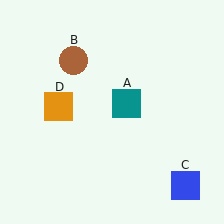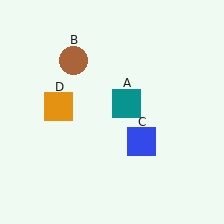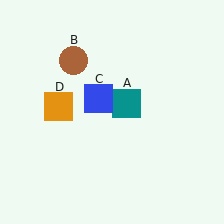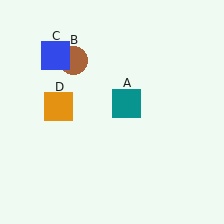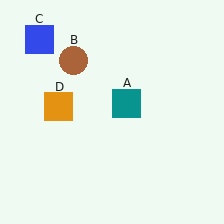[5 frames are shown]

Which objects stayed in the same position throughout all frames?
Teal square (object A) and brown circle (object B) and orange square (object D) remained stationary.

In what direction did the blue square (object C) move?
The blue square (object C) moved up and to the left.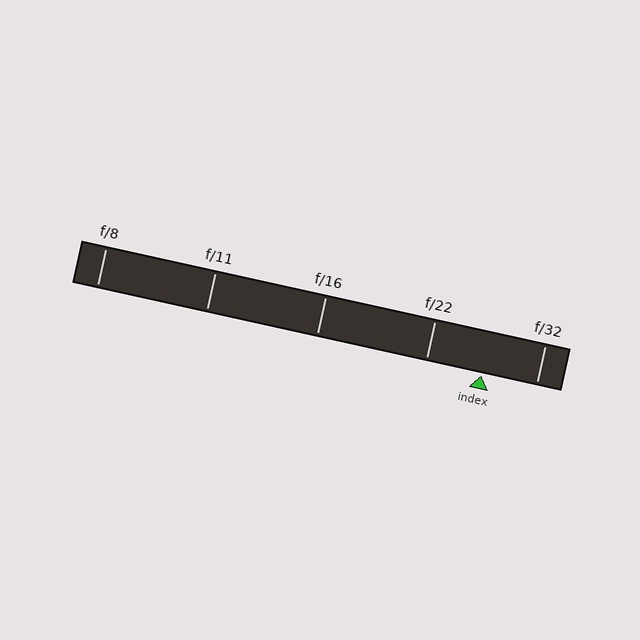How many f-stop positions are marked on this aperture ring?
There are 5 f-stop positions marked.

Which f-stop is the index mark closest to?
The index mark is closest to f/32.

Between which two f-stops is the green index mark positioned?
The index mark is between f/22 and f/32.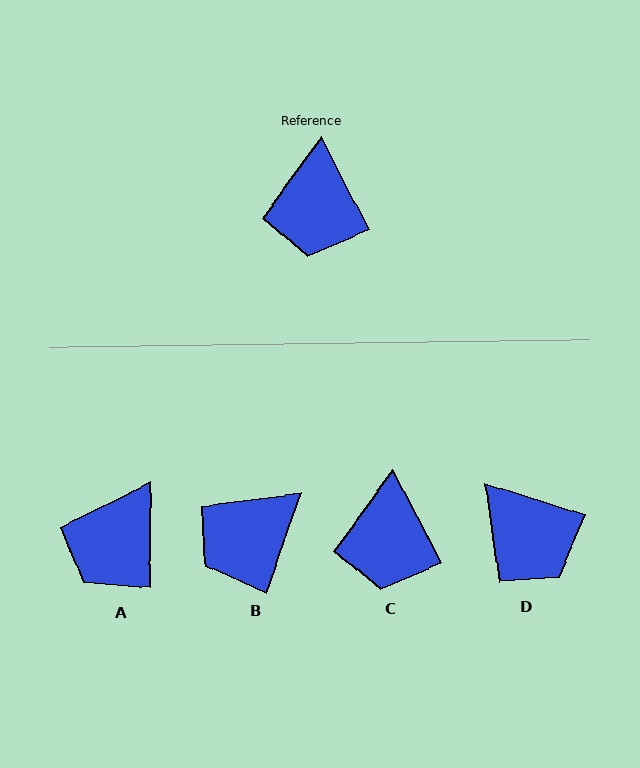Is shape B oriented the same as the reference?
No, it is off by about 46 degrees.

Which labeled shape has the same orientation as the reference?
C.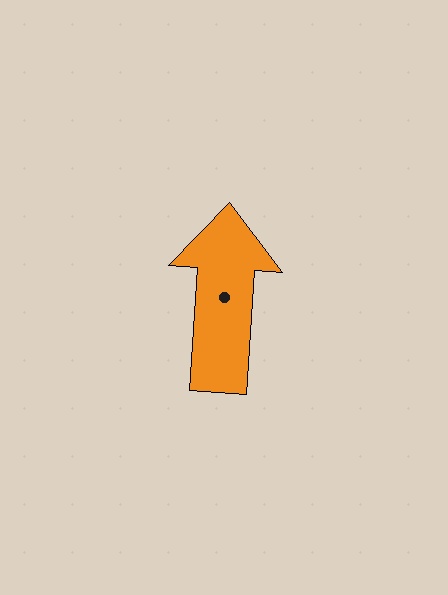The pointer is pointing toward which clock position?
Roughly 12 o'clock.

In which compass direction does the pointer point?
North.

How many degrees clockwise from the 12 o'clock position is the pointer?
Approximately 4 degrees.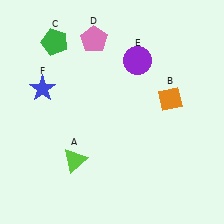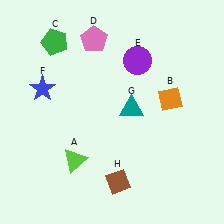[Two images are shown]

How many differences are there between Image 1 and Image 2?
There are 2 differences between the two images.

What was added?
A teal triangle (G), a brown diamond (H) were added in Image 2.